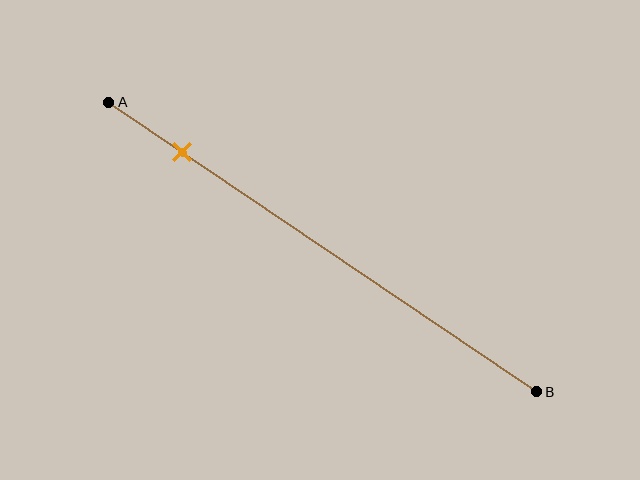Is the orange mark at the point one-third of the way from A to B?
No, the mark is at about 15% from A, not at the 33% one-third point.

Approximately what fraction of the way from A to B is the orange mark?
The orange mark is approximately 15% of the way from A to B.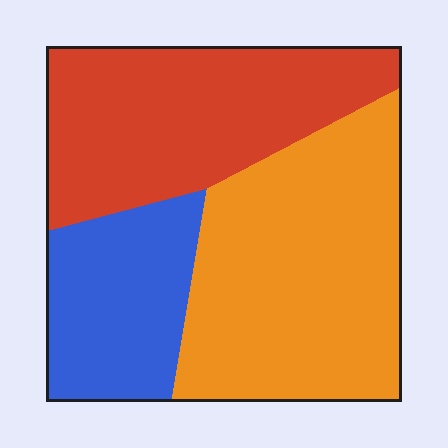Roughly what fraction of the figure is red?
Red covers 35% of the figure.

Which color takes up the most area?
Orange, at roughly 45%.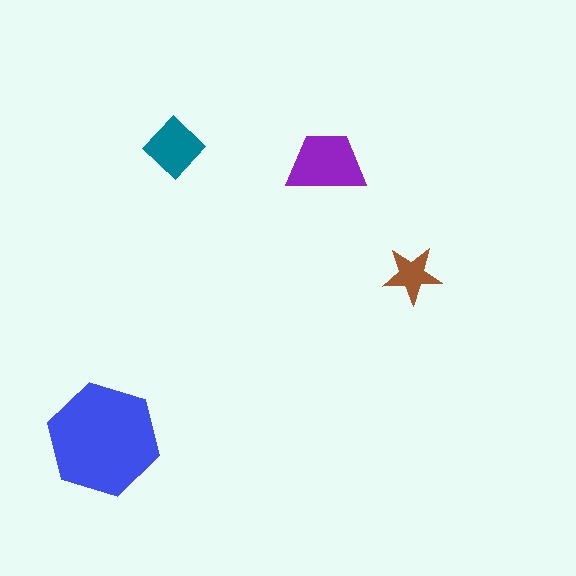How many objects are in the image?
There are 4 objects in the image.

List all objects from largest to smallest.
The blue hexagon, the purple trapezoid, the teal diamond, the brown star.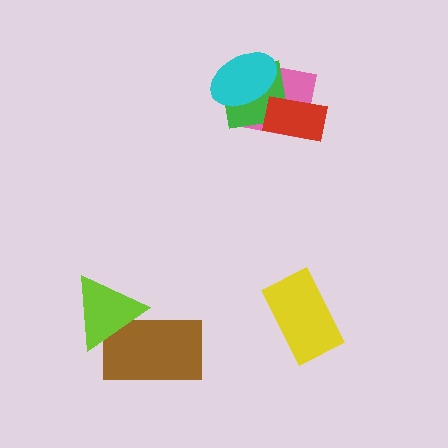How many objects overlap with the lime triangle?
1 object overlaps with the lime triangle.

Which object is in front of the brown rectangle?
The lime triangle is in front of the brown rectangle.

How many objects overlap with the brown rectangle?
1 object overlaps with the brown rectangle.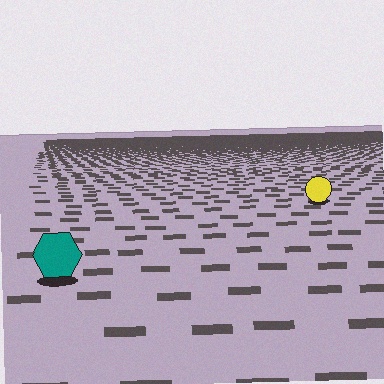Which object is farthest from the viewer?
The yellow circle is farthest from the viewer. It appears smaller and the ground texture around it is denser.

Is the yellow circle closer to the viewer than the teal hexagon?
No. The teal hexagon is closer — you can tell from the texture gradient: the ground texture is coarser near it.